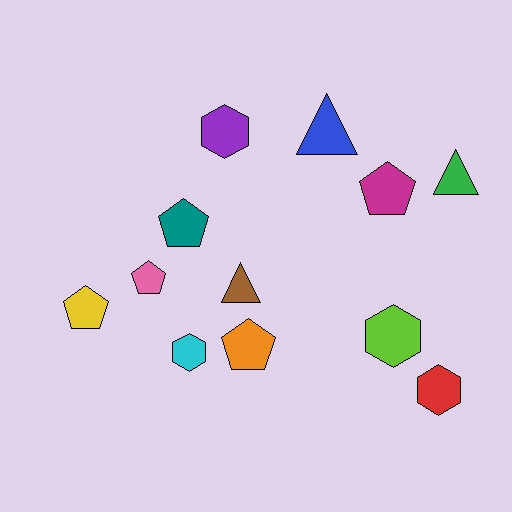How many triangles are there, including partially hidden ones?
There are 3 triangles.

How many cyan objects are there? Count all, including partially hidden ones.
There is 1 cyan object.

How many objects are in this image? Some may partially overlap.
There are 12 objects.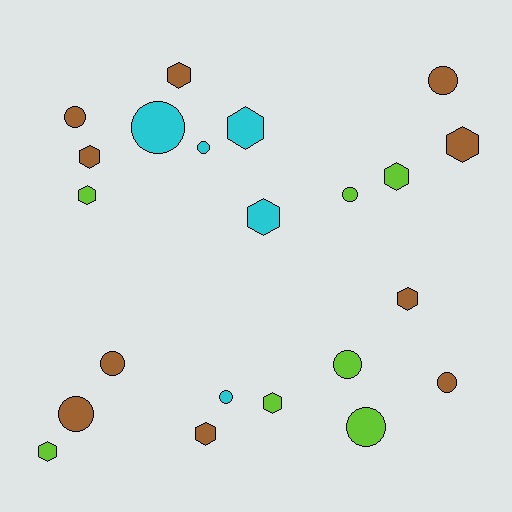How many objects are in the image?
There are 22 objects.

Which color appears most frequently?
Brown, with 10 objects.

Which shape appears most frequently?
Circle, with 11 objects.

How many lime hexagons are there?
There are 4 lime hexagons.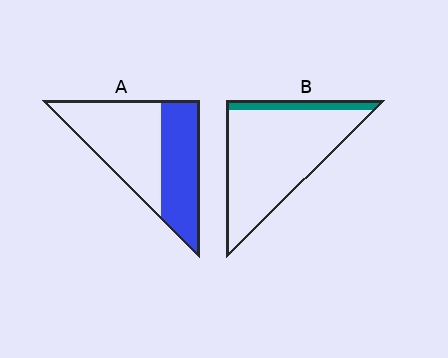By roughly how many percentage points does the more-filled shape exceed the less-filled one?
By roughly 30 percentage points (A over B).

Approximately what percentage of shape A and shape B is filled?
A is approximately 45% and B is approximately 10%.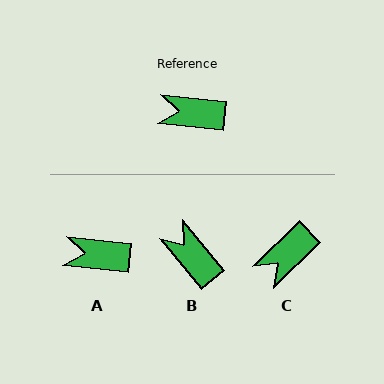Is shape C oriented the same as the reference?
No, it is off by about 51 degrees.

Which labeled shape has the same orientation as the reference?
A.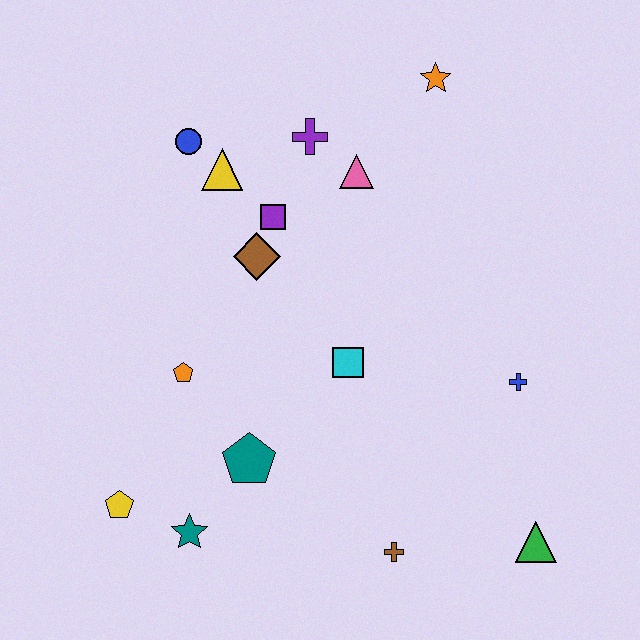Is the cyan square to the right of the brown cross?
No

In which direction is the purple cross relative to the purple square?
The purple cross is above the purple square.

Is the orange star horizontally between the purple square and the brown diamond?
No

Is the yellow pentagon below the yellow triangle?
Yes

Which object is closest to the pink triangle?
The purple cross is closest to the pink triangle.